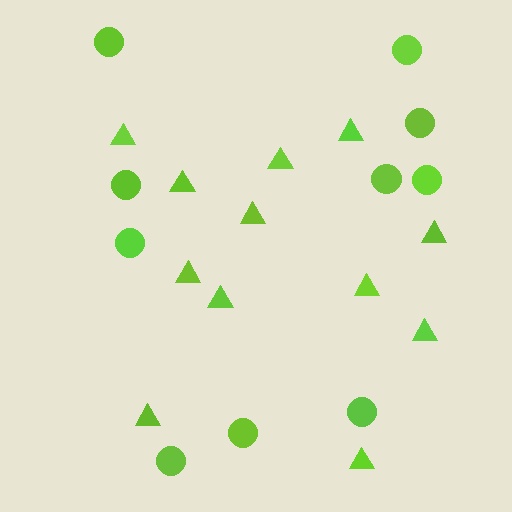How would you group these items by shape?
There are 2 groups: one group of triangles (12) and one group of circles (10).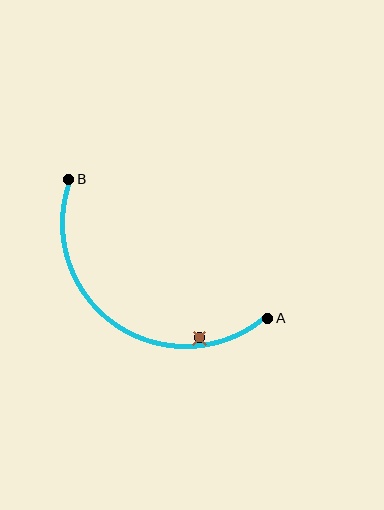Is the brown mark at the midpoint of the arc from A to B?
No — the brown mark does not lie on the arc at all. It sits slightly inside the curve.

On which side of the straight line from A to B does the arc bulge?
The arc bulges below and to the left of the straight line connecting A and B.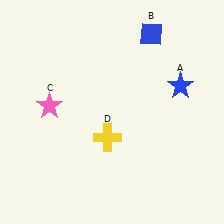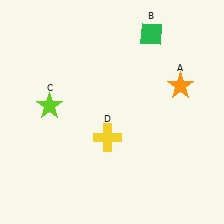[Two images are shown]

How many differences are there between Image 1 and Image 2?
There are 3 differences between the two images.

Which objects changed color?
A changed from blue to orange. B changed from blue to green. C changed from pink to lime.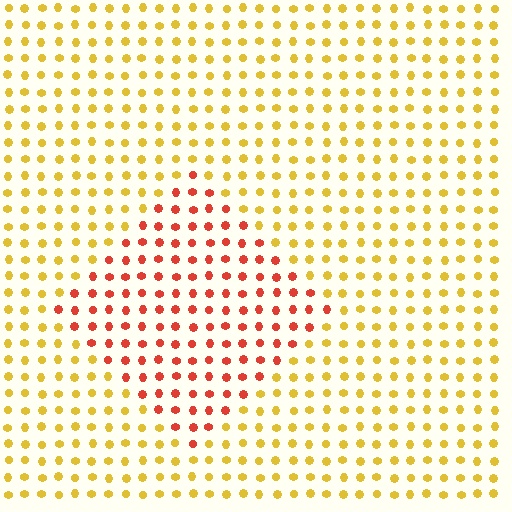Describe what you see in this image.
The image is filled with small yellow elements in a uniform arrangement. A diamond-shaped region is visible where the elements are tinted to a slightly different hue, forming a subtle color boundary.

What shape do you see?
I see a diamond.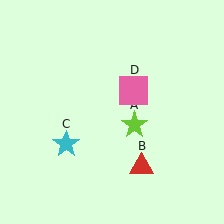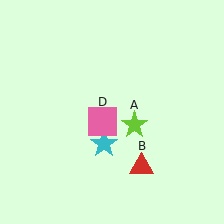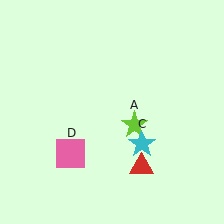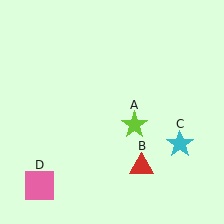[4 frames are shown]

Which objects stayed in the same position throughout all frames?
Lime star (object A) and red triangle (object B) remained stationary.